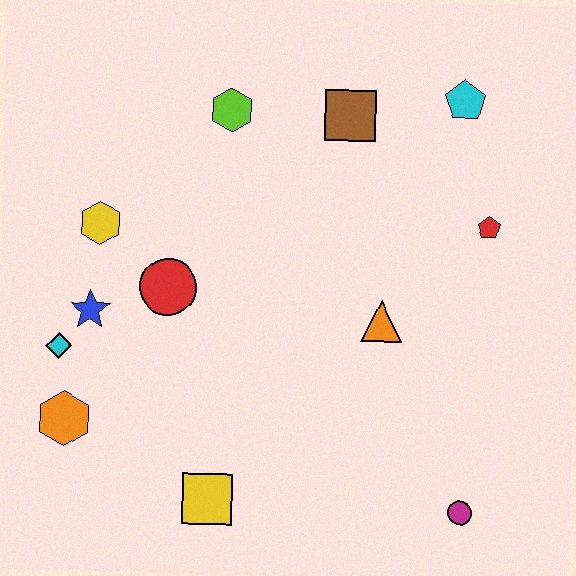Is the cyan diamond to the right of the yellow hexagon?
No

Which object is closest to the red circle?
The blue star is closest to the red circle.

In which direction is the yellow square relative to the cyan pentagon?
The yellow square is below the cyan pentagon.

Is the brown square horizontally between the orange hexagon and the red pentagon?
Yes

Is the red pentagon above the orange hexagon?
Yes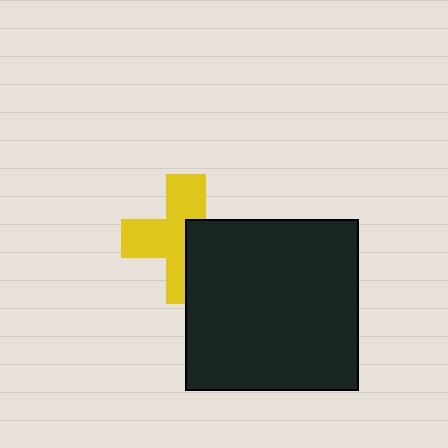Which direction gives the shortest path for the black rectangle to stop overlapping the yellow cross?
Moving right gives the shortest separation.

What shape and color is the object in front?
The object in front is a black rectangle.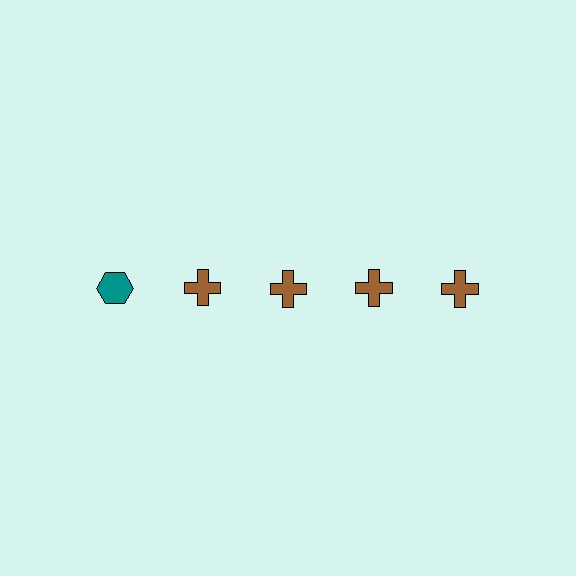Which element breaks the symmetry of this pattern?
The teal hexagon in the top row, leftmost column breaks the symmetry. All other shapes are brown crosses.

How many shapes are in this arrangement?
There are 5 shapes arranged in a grid pattern.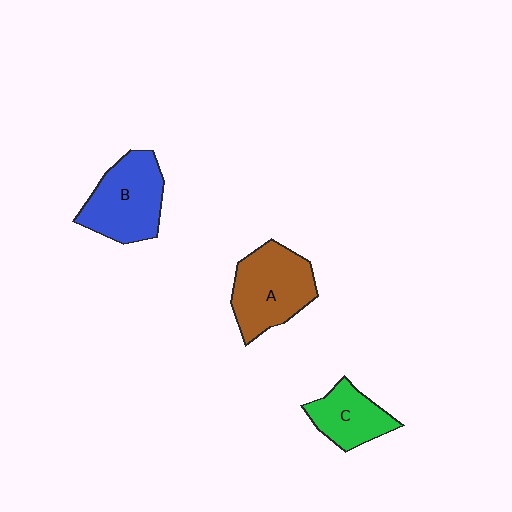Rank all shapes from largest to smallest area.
From largest to smallest: A (brown), B (blue), C (green).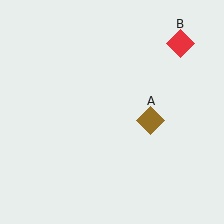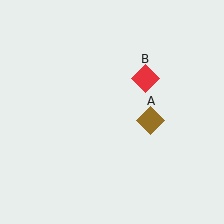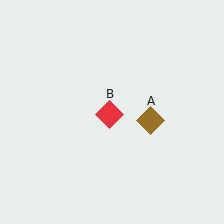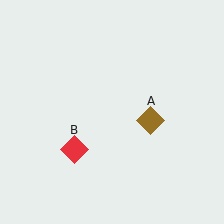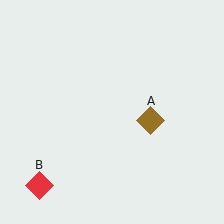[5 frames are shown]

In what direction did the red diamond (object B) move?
The red diamond (object B) moved down and to the left.